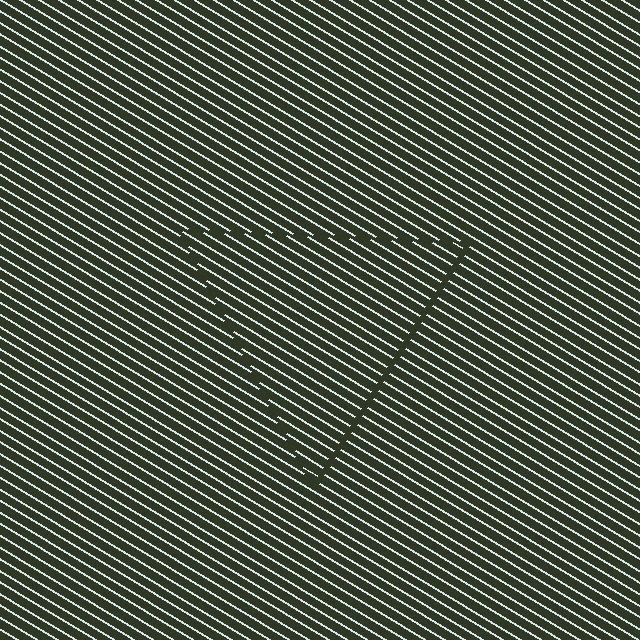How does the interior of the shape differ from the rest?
The interior of the shape contains the same grating, shifted by half a period — the contour is defined by the phase discontinuity where line-ends from the inner and outer gratings abut.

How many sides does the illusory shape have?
3 sides — the line-ends trace a triangle.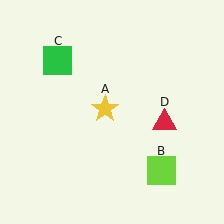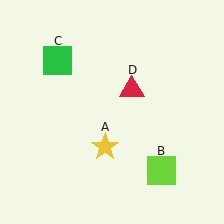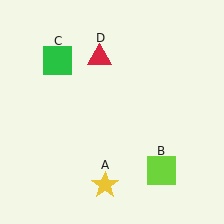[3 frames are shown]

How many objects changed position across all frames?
2 objects changed position: yellow star (object A), red triangle (object D).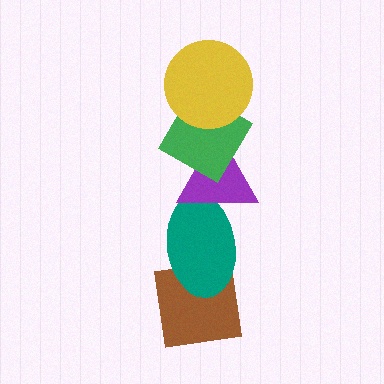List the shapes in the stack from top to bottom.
From top to bottom: the yellow circle, the green diamond, the purple triangle, the teal ellipse, the brown square.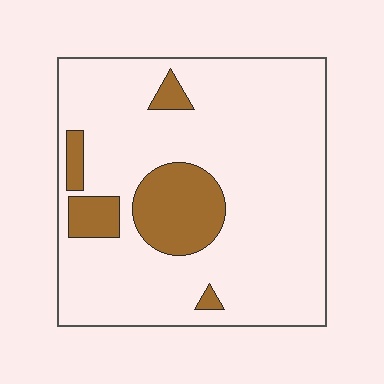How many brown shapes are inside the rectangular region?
5.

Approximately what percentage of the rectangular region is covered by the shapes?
Approximately 15%.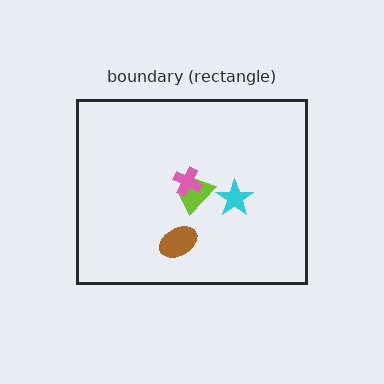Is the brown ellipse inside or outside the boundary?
Inside.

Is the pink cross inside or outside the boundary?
Inside.